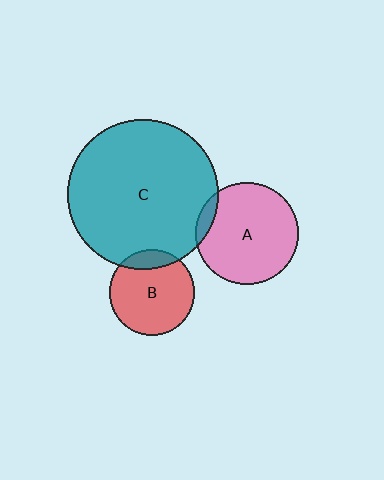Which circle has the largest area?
Circle C (teal).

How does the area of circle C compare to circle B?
Approximately 3.1 times.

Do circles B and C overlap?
Yes.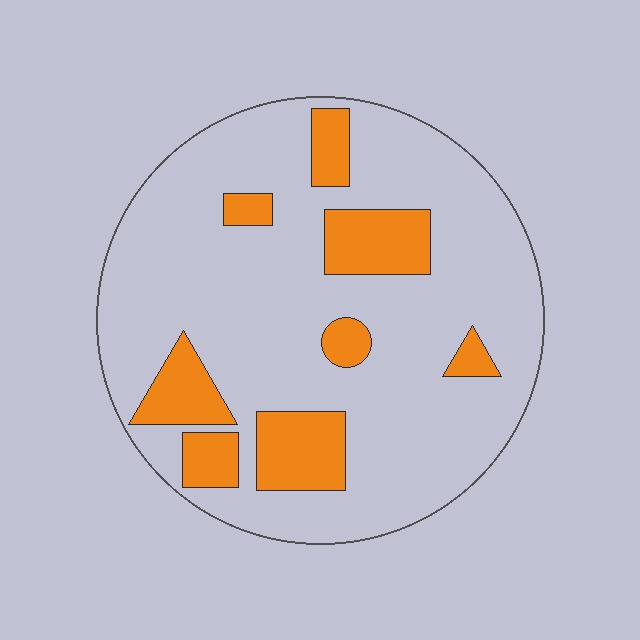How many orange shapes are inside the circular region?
8.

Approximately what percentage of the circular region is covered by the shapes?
Approximately 20%.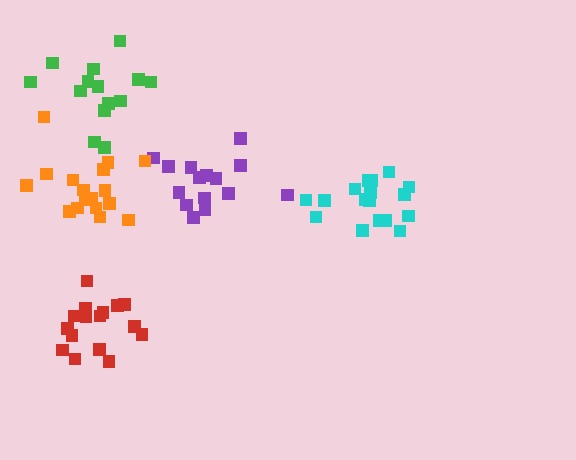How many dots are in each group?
Group 1: 15 dots, Group 2: 16 dots, Group 3: 18 dots, Group 4: 14 dots, Group 5: 17 dots (80 total).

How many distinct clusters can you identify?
There are 5 distinct clusters.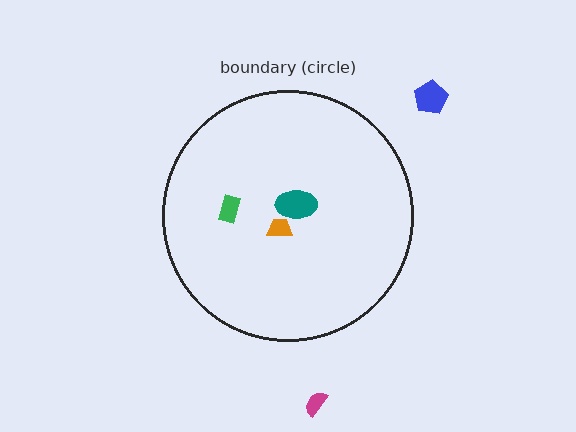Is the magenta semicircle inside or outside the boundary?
Outside.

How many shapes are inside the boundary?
3 inside, 2 outside.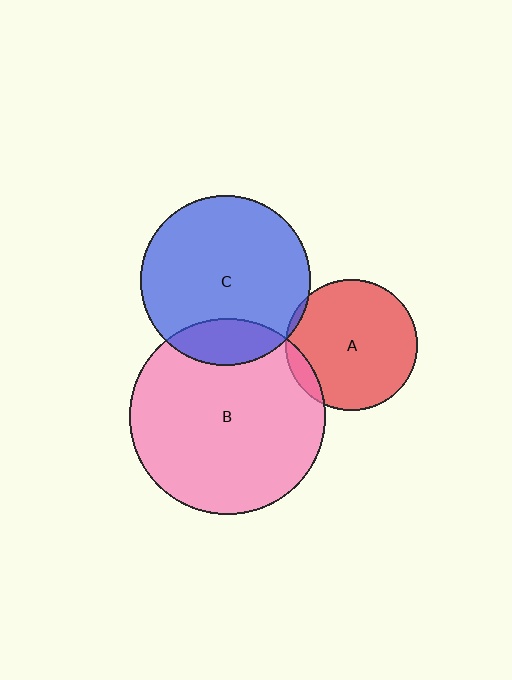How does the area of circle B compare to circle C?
Approximately 1.3 times.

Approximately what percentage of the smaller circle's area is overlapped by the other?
Approximately 10%.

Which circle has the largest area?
Circle B (pink).